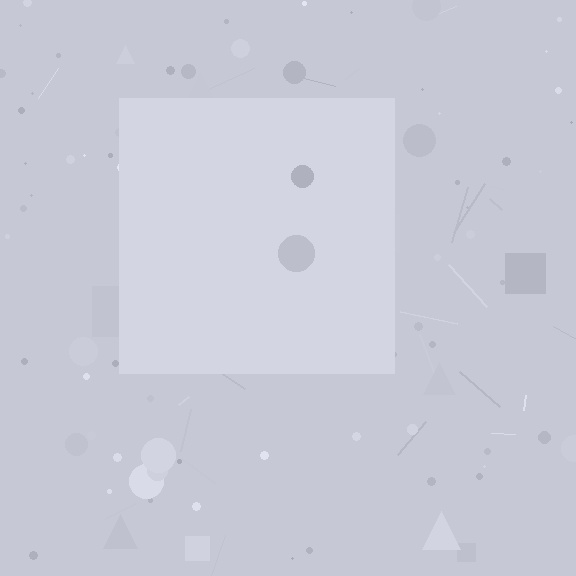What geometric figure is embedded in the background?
A square is embedded in the background.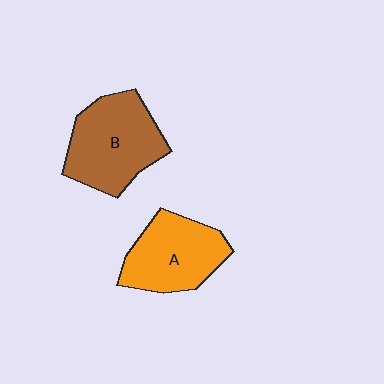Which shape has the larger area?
Shape B (brown).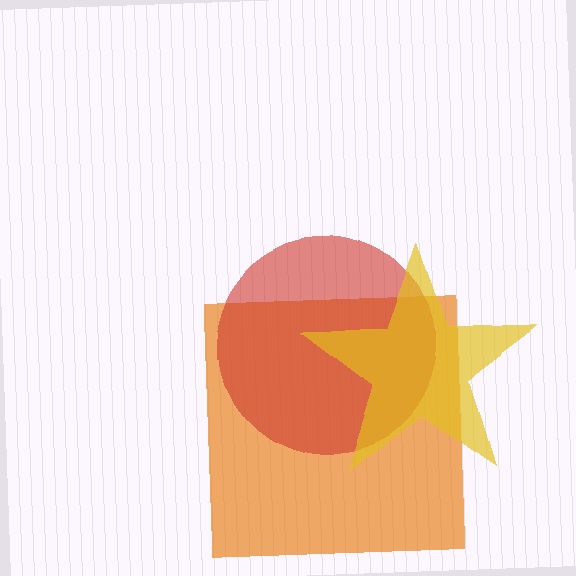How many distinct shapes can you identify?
There are 3 distinct shapes: an orange square, a red circle, a yellow star.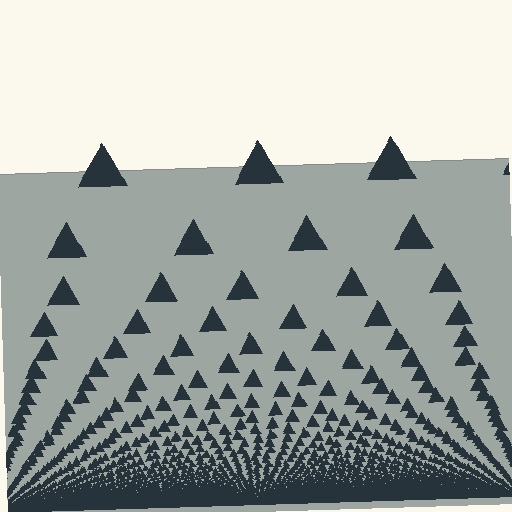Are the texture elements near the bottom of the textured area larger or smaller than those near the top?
Smaller. The gradient is inverted — elements near the bottom are smaller and denser.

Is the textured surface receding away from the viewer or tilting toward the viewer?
The surface appears to tilt toward the viewer. Texture elements get larger and sparser toward the top.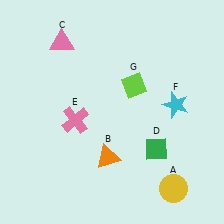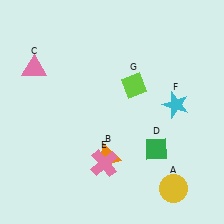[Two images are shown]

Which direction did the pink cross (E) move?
The pink cross (E) moved down.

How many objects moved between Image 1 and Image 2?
2 objects moved between the two images.